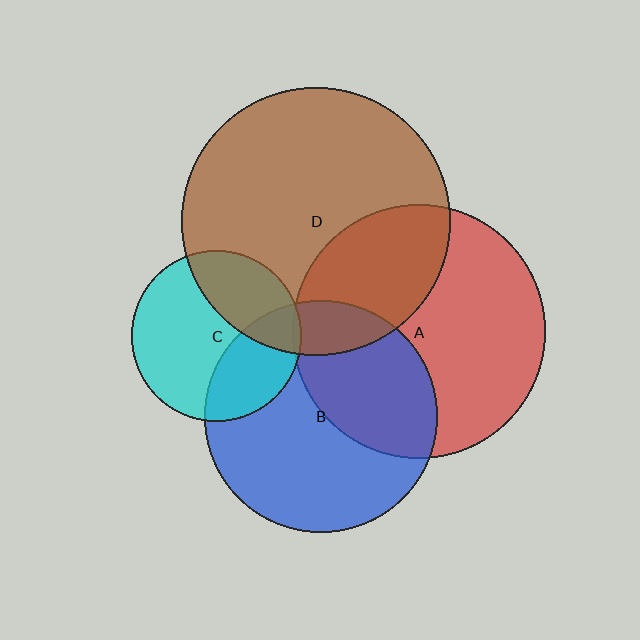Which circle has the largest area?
Circle D (brown).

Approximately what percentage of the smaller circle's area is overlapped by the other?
Approximately 15%.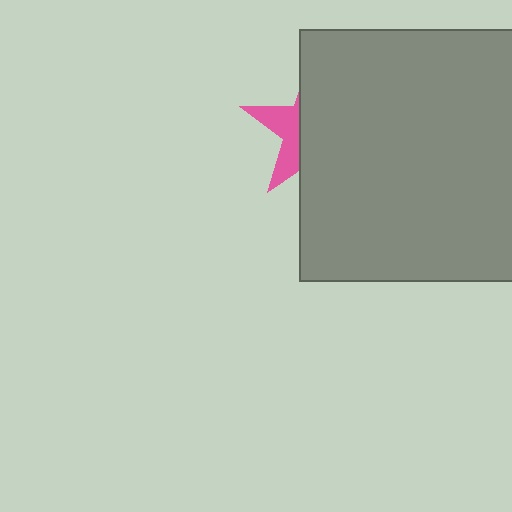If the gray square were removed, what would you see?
You would see the complete pink star.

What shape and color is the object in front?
The object in front is a gray square.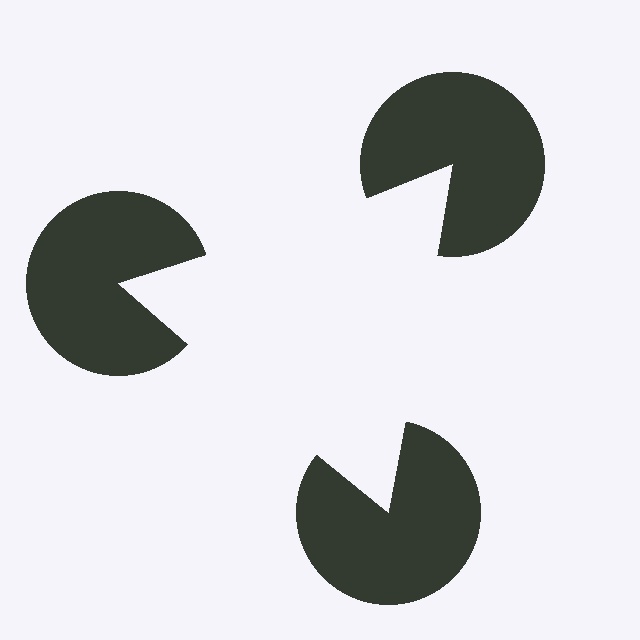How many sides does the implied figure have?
3 sides.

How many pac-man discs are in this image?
There are 3 — one at each vertex of the illusory triangle.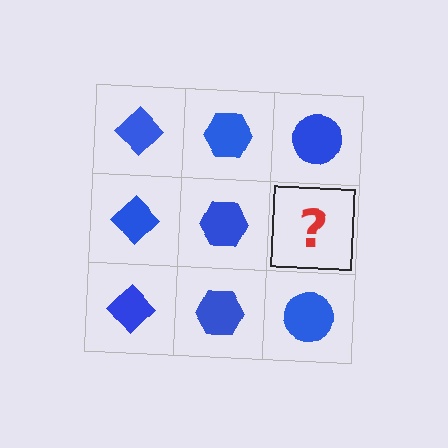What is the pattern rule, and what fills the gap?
The rule is that each column has a consistent shape. The gap should be filled with a blue circle.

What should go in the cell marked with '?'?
The missing cell should contain a blue circle.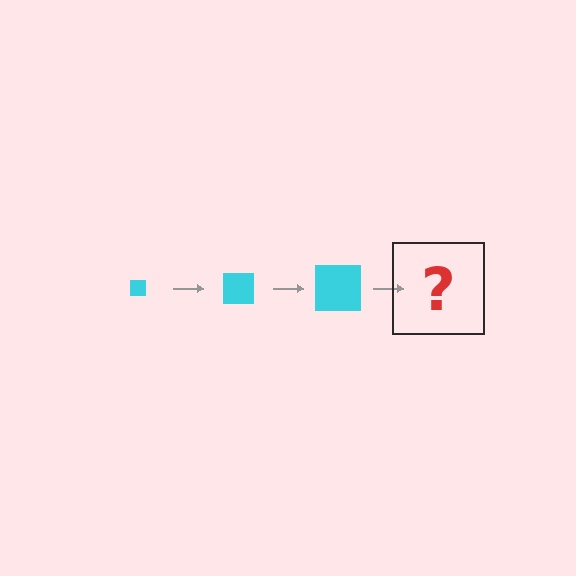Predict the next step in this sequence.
The next step is a cyan square, larger than the previous one.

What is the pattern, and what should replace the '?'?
The pattern is that the square gets progressively larger each step. The '?' should be a cyan square, larger than the previous one.